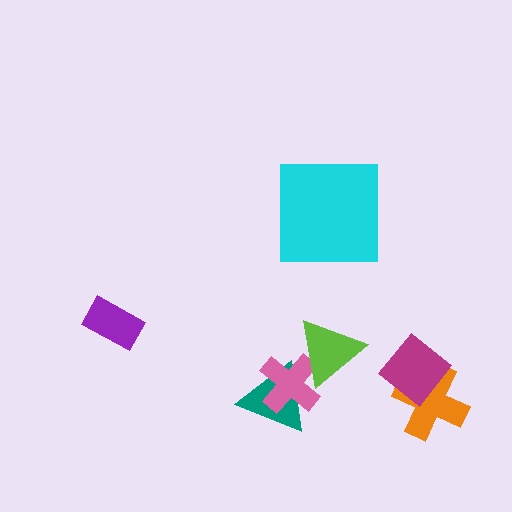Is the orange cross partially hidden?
Yes, it is partially covered by another shape.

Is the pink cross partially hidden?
Yes, it is partially covered by another shape.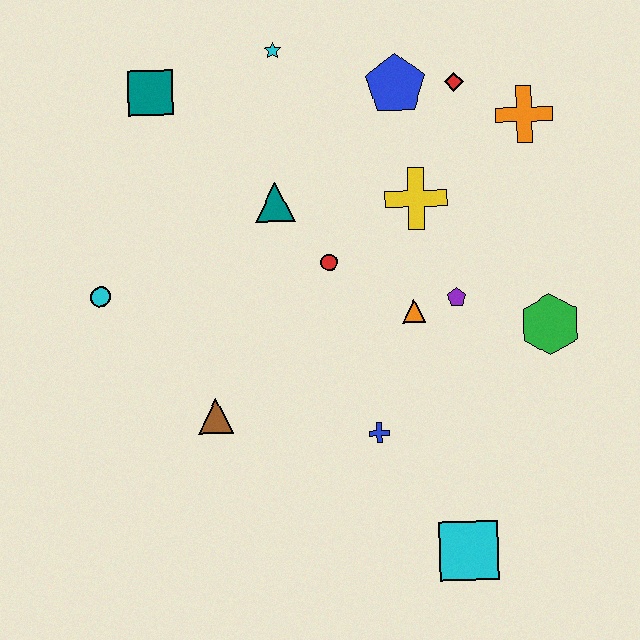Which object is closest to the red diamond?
The blue pentagon is closest to the red diamond.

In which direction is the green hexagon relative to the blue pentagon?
The green hexagon is below the blue pentagon.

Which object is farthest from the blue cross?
The teal square is farthest from the blue cross.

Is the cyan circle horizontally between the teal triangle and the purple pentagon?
No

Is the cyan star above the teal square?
Yes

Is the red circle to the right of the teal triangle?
Yes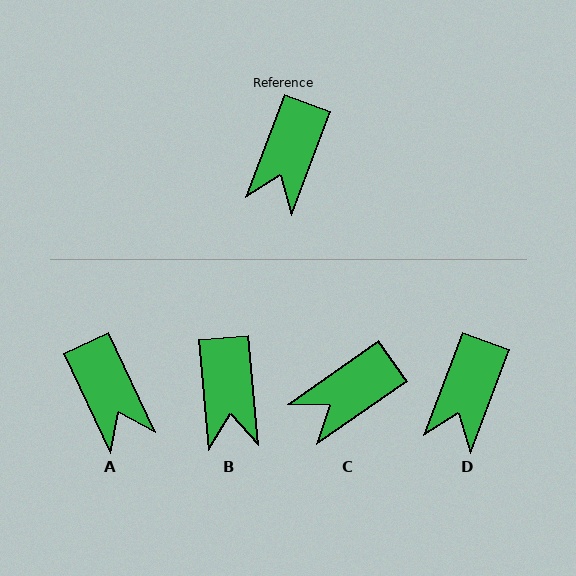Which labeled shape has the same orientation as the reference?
D.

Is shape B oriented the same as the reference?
No, it is off by about 26 degrees.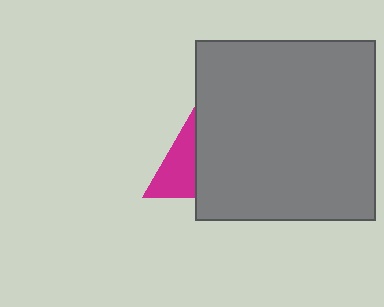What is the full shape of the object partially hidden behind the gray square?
The partially hidden object is a magenta triangle.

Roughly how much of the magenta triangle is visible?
A small part of it is visible (roughly 40%).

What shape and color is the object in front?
The object in front is a gray square.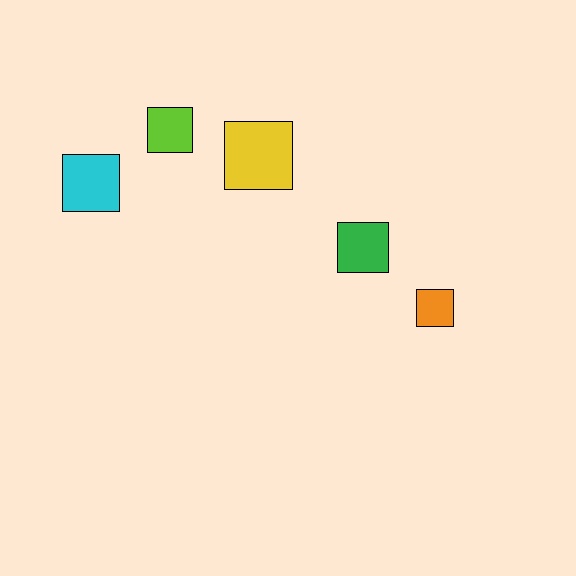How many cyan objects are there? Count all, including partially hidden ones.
There is 1 cyan object.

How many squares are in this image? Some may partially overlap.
There are 5 squares.